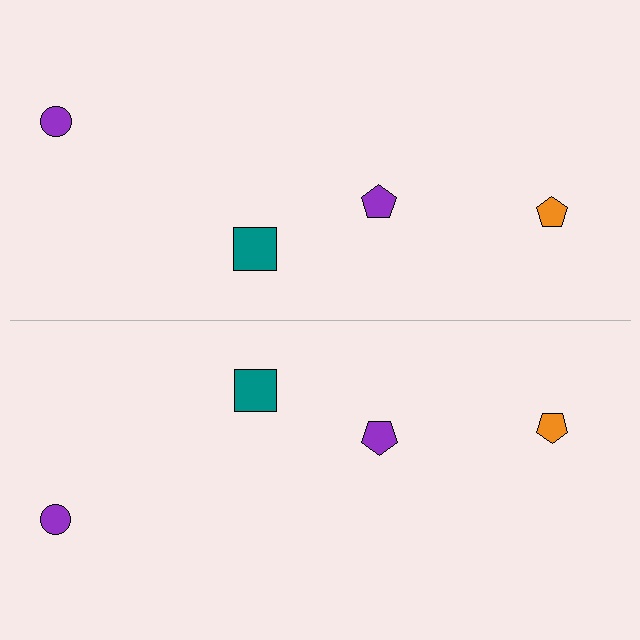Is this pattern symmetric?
Yes, this pattern has bilateral (reflection) symmetry.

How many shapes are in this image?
There are 8 shapes in this image.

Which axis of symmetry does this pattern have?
The pattern has a horizontal axis of symmetry running through the center of the image.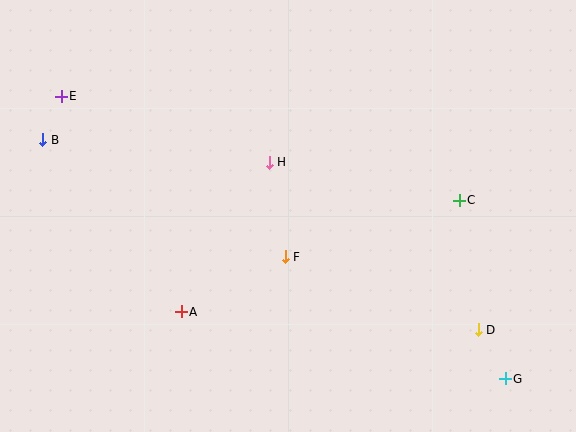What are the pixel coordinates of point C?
Point C is at (459, 200).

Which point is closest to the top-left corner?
Point E is closest to the top-left corner.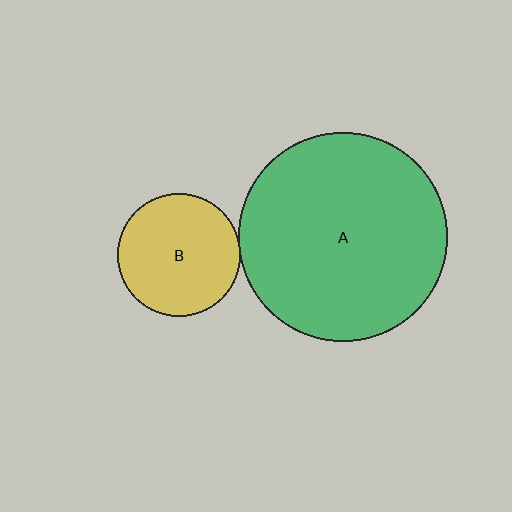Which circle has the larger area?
Circle A (green).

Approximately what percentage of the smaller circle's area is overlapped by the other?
Approximately 5%.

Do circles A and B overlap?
Yes.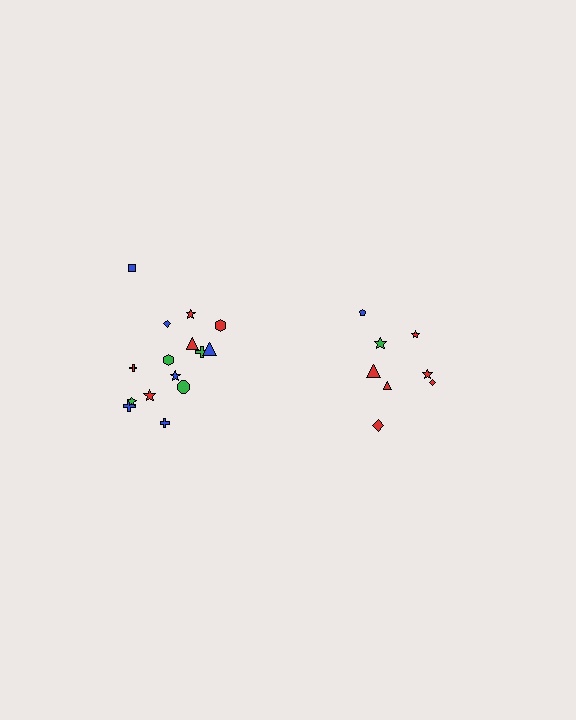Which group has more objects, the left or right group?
The left group.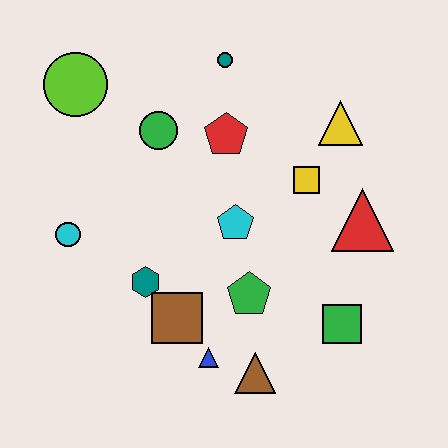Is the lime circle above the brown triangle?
Yes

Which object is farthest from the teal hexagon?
The yellow triangle is farthest from the teal hexagon.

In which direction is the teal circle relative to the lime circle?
The teal circle is to the right of the lime circle.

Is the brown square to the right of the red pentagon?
No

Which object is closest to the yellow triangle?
The yellow square is closest to the yellow triangle.